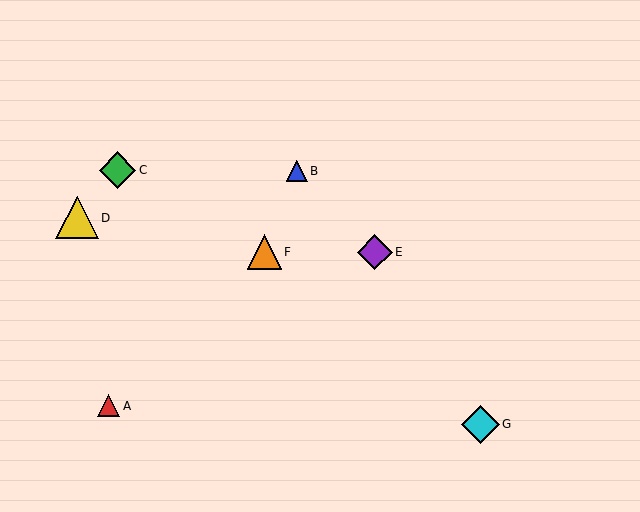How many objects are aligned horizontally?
2 objects (E, F) are aligned horizontally.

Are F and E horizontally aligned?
Yes, both are at y≈252.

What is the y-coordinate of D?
Object D is at y≈218.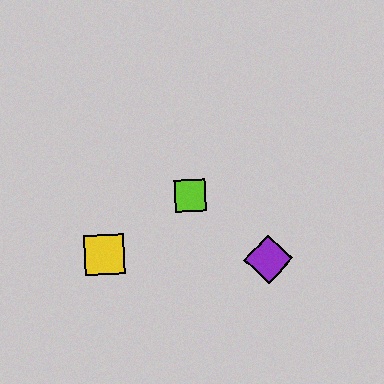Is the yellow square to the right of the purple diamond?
No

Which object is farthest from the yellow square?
The purple diamond is farthest from the yellow square.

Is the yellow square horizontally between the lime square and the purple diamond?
No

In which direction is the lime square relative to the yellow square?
The lime square is to the right of the yellow square.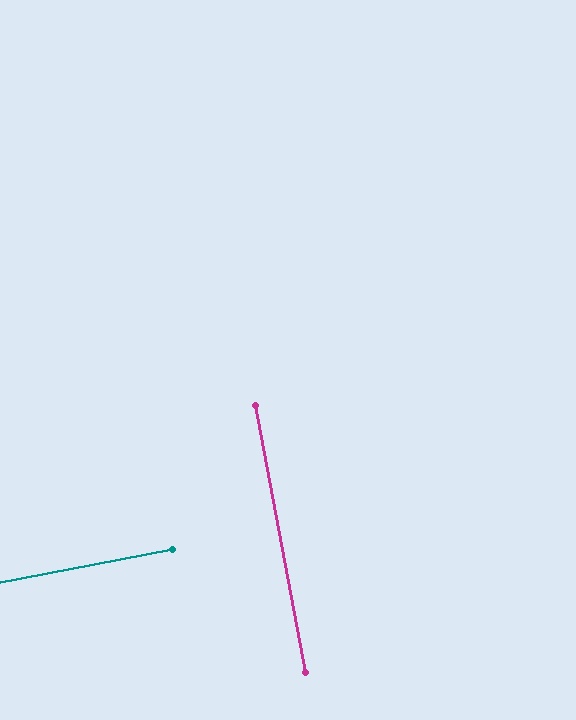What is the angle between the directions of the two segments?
Approximately 90 degrees.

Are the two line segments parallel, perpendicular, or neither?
Perpendicular — they meet at approximately 90°.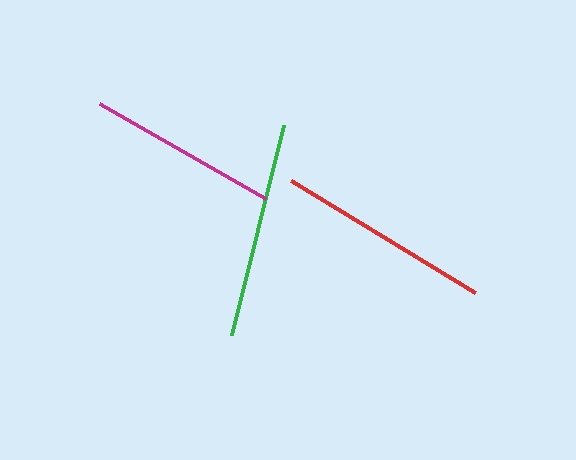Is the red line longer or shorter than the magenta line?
The red line is longer than the magenta line.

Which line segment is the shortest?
The magenta line is the shortest at approximately 192 pixels.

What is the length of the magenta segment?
The magenta segment is approximately 192 pixels long.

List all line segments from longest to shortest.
From longest to shortest: green, red, magenta.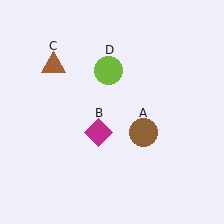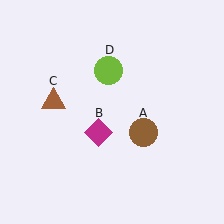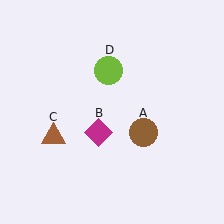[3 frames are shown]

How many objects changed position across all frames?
1 object changed position: brown triangle (object C).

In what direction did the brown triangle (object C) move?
The brown triangle (object C) moved down.